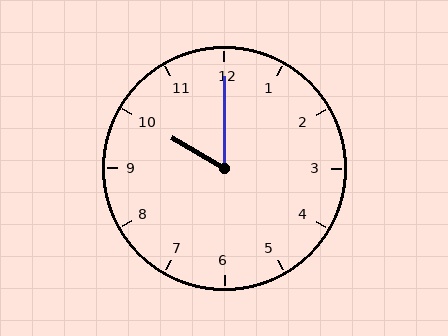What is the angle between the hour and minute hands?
Approximately 60 degrees.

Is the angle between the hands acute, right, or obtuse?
It is acute.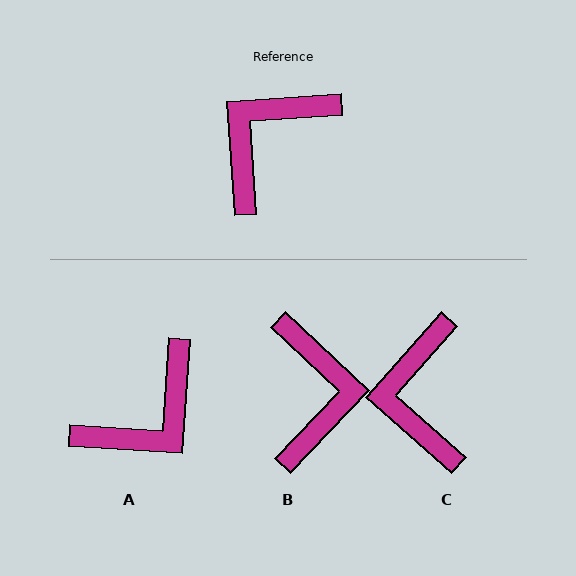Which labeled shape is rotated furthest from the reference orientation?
A, about 172 degrees away.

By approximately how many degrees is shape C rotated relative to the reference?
Approximately 45 degrees counter-clockwise.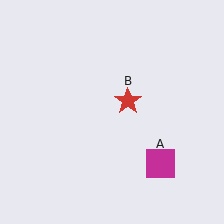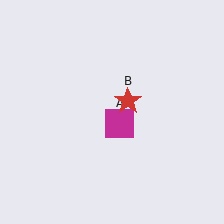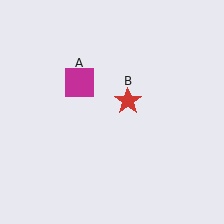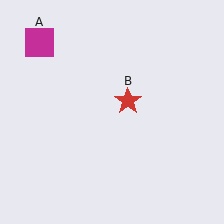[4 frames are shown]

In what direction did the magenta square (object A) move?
The magenta square (object A) moved up and to the left.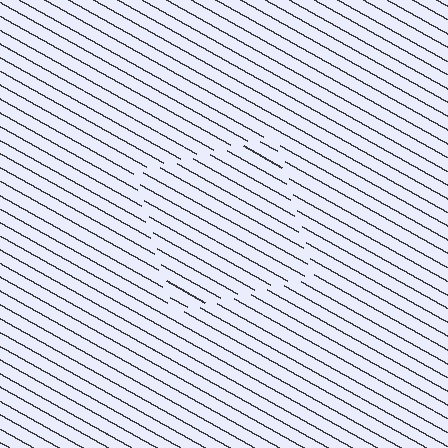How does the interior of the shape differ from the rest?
The interior of the shape contains the same grating, shifted by half a period — the contour is defined by the phase discontinuity where line-ends from the inner and outer gratings abut.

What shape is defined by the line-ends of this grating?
An illusory square. The interior of the shape contains the same grating, shifted by half a period — the contour is defined by the phase discontinuity where line-ends from the inner and outer gratings abut.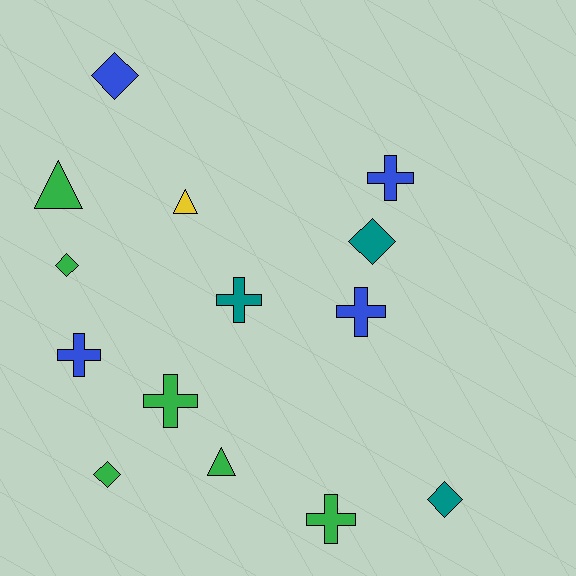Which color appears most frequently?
Green, with 6 objects.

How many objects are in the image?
There are 14 objects.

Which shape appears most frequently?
Cross, with 6 objects.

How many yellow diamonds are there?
There are no yellow diamonds.